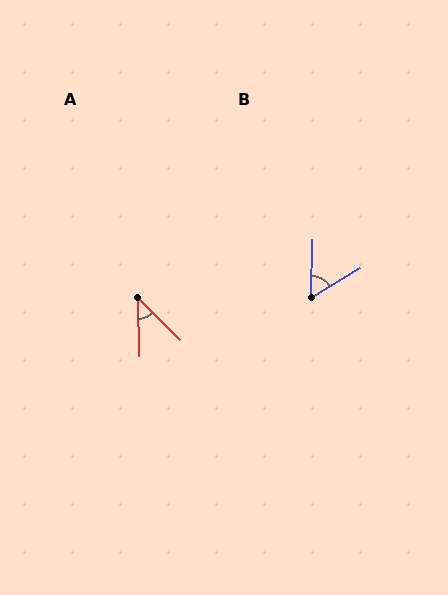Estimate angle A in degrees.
Approximately 44 degrees.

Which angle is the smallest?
A, at approximately 44 degrees.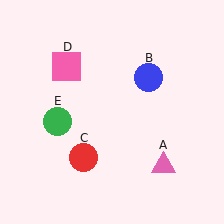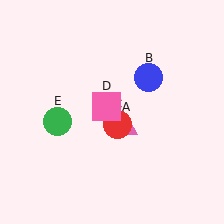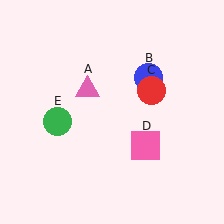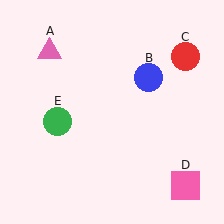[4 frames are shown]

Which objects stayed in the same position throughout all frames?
Blue circle (object B) and green circle (object E) remained stationary.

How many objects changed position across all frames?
3 objects changed position: pink triangle (object A), red circle (object C), pink square (object D).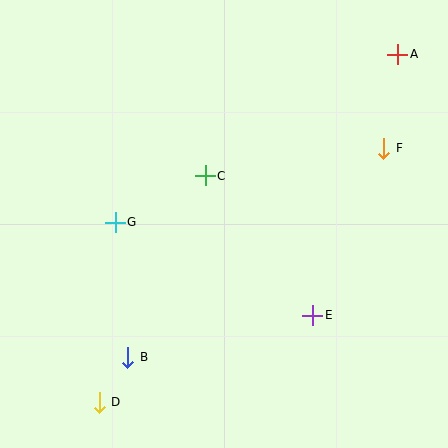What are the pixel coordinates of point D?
Point D is at (99, 402).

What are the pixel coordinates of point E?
Point E is at (313, 315).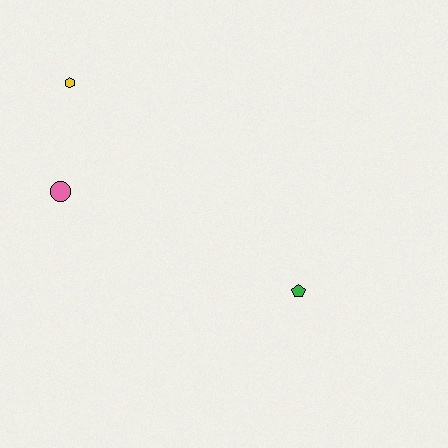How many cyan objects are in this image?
There are no cyan objects.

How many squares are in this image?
There are no squares.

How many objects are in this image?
There are 3 objects.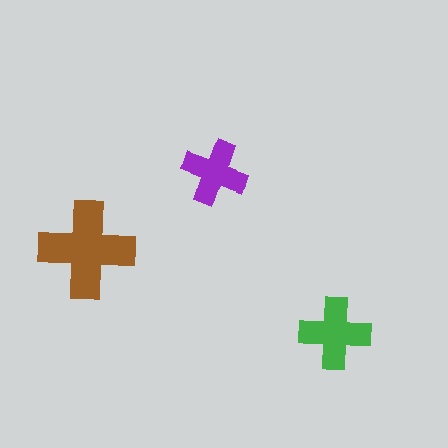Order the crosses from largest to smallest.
the brown one, the green one, the purple one.